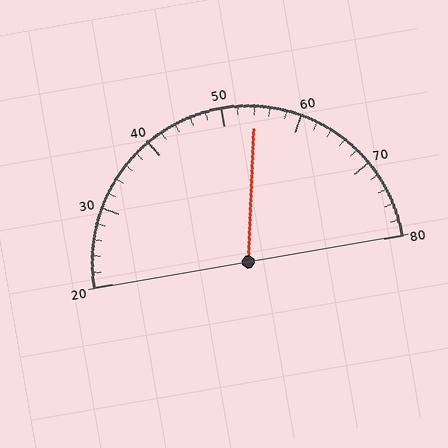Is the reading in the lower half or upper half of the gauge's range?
The reading is in the upper half of the range (20 to 80).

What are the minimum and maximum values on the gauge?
The gauge ranges from 20 to 80.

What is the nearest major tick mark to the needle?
The nearest major tick mark is 50.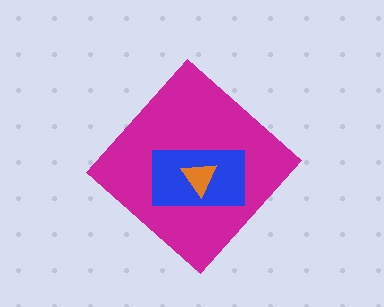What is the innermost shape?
The orange triangle.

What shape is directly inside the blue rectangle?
The orange triangle.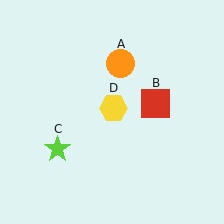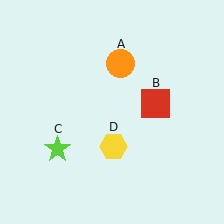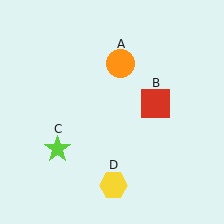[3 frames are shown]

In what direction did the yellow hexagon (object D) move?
The yellow hexagon (object D) moved down.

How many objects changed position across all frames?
1 object changed position: yellow hexagon (object D).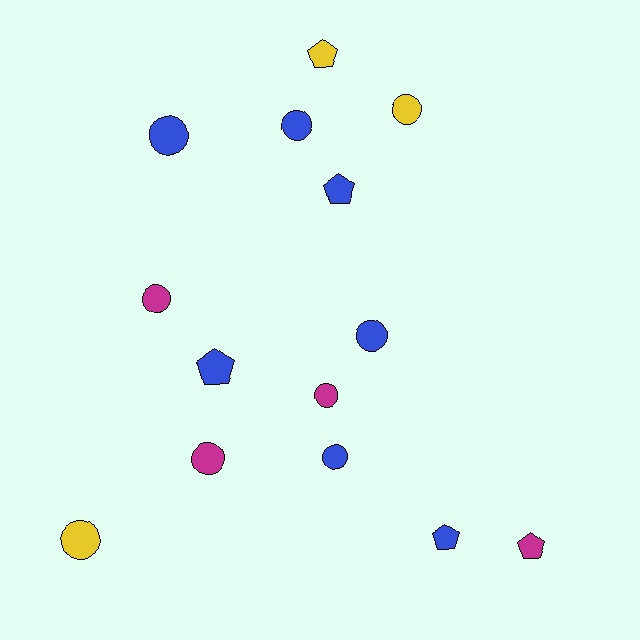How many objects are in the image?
There are 14 objects.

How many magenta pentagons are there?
There is 1 magenta pentagon.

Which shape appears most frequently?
Circle, with 9 objects.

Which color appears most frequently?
Blue, with 7 objects.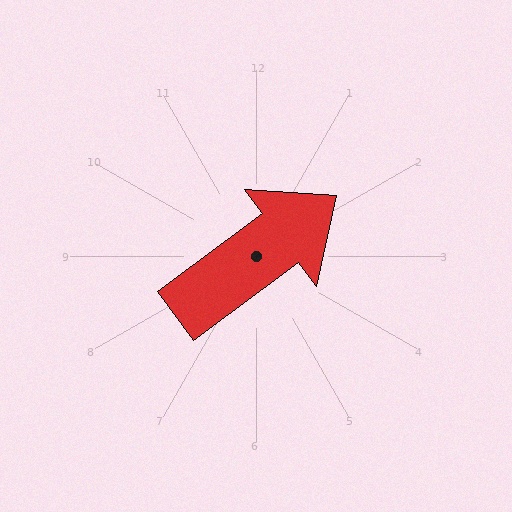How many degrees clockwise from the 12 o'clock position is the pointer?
Approximately 53 degrees.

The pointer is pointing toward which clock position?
Roughly 2 o'clock.